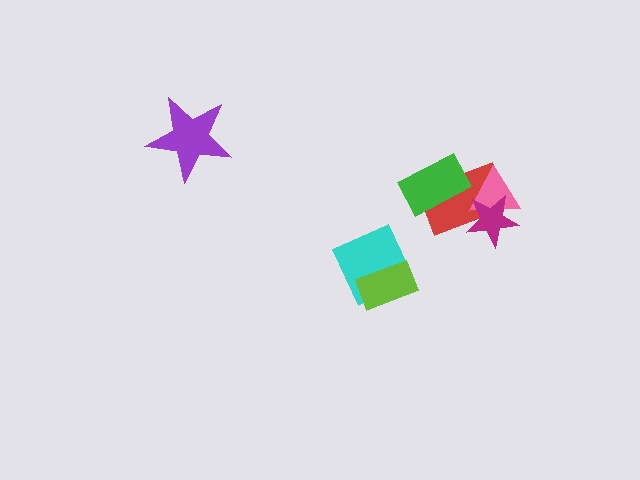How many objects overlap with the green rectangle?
1 object overlaps with the green rectangle.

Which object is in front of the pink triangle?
The magenta star is in front of the pink triangle.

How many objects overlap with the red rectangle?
3 objects overlap with the red rectangle.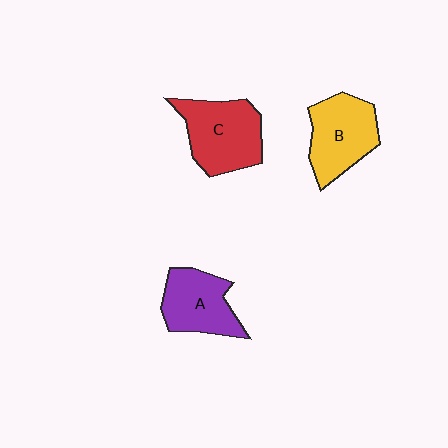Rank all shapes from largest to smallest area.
From largest to smallest: C (red), B (yellow), A (purple).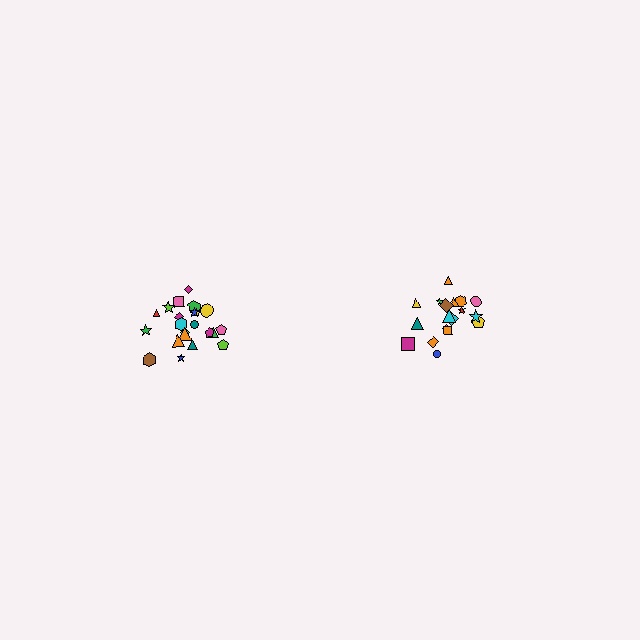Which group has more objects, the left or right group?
The left group.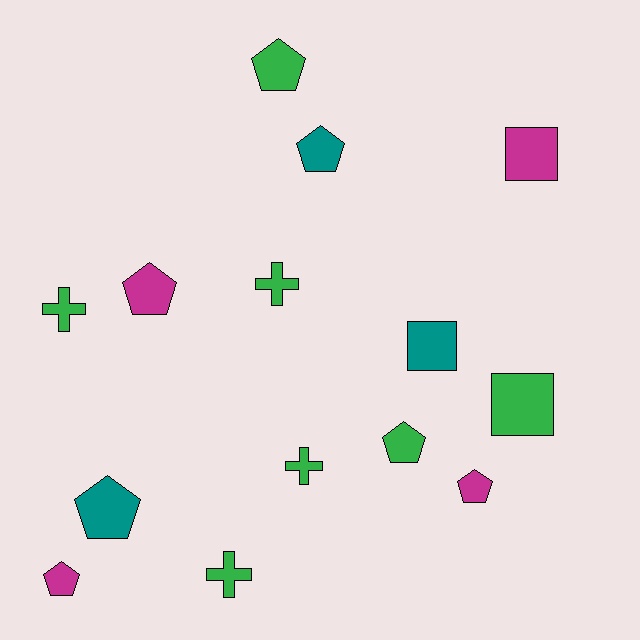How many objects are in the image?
There are 14 objects.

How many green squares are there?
There is 1 green square.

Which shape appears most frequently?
Pentagon, with 7 objects.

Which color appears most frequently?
Green, with 7 objects.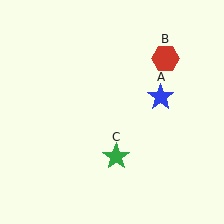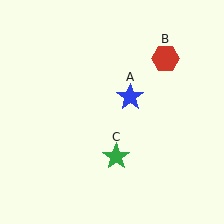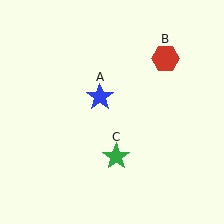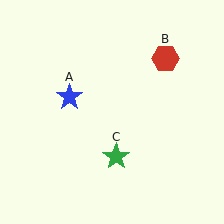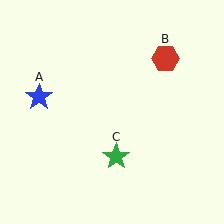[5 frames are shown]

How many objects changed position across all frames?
1 object changed position: blue star (object A).